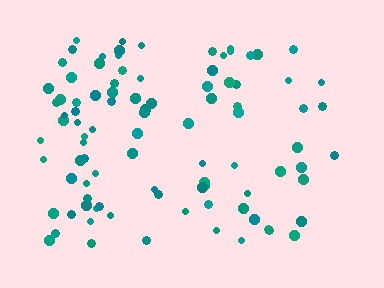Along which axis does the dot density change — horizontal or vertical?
Horizontal.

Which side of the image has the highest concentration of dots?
The left.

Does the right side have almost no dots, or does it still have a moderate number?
Still a moderate number, just noticeably fewer than the left.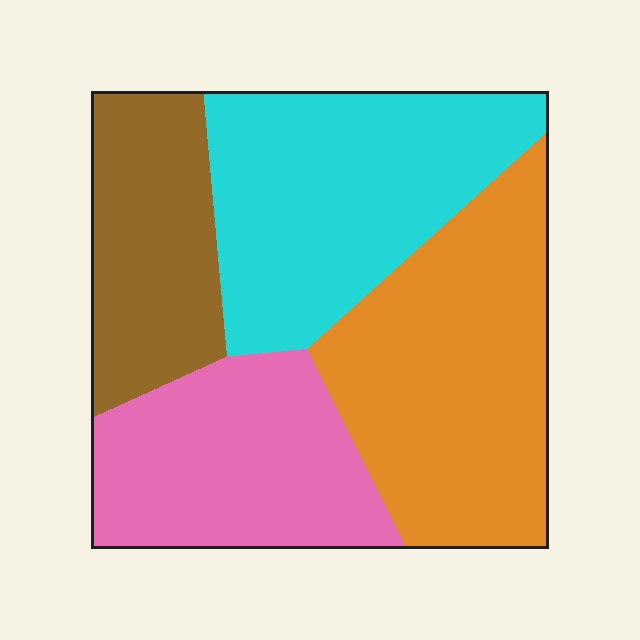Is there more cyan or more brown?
Cyan.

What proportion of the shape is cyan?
Cyan covers roughly 30% of the shape.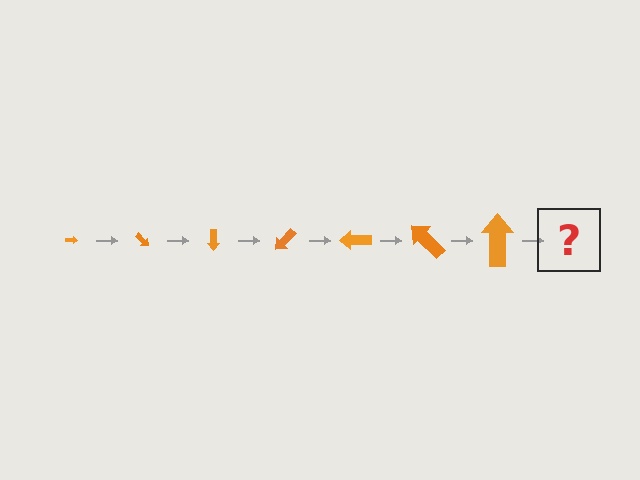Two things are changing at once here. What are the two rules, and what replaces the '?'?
The two rules are that the arrow grows larger each step and it rotates 45 degrees each step. The '?' should be an arrow, larger than the previous one and rotated 315 degrees from the start.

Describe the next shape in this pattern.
It should be an arrow, larger than the previous one and rotated 315 degrees from the start.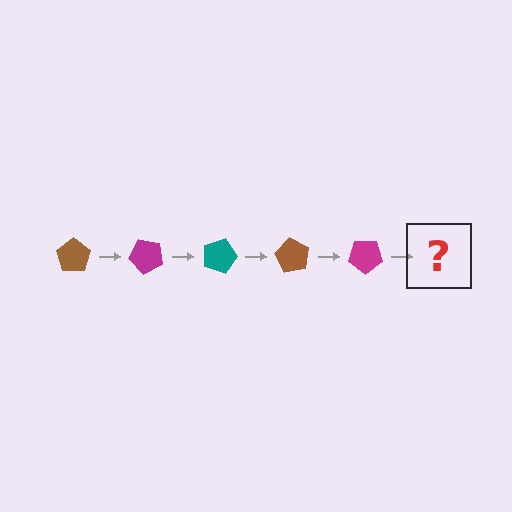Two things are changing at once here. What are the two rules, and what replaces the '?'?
The two rules are that it rotates 45 degrees each step and the color cycles through brown, magenta, and teal. The '?' should be a teal pentagon, rotated 225 degrees from the start.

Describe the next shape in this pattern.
It should be a teal pentagon, rotated 225 degrees from the start.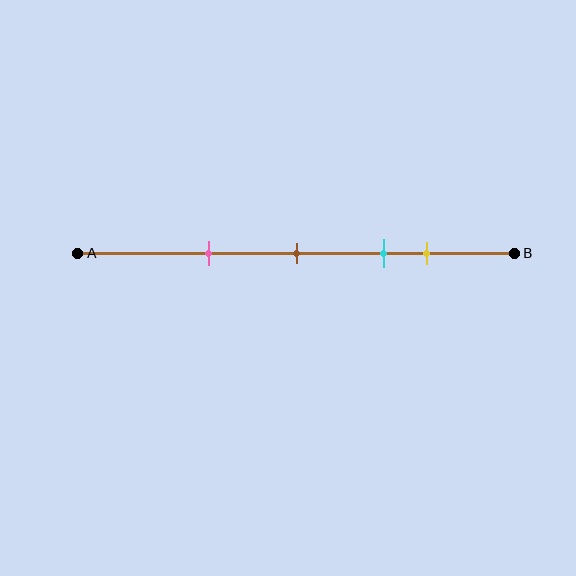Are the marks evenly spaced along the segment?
No, the marks are not evenly spaced.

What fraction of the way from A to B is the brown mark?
The brown mark is approximately 50% (0.5) of the way from A to B.